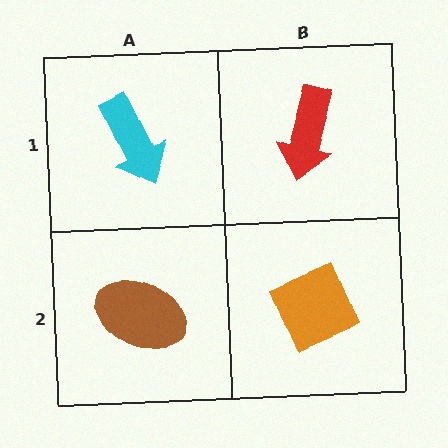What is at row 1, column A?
A cyan arrow.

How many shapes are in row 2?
2 shapes.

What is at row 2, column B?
An orange diamond.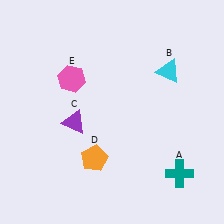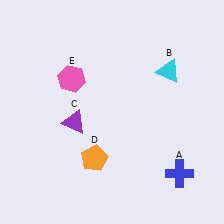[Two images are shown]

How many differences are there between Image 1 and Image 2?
There is 1 difference between the two images.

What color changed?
The cross (A) changed from teal in Image 1 to blue in Image 2.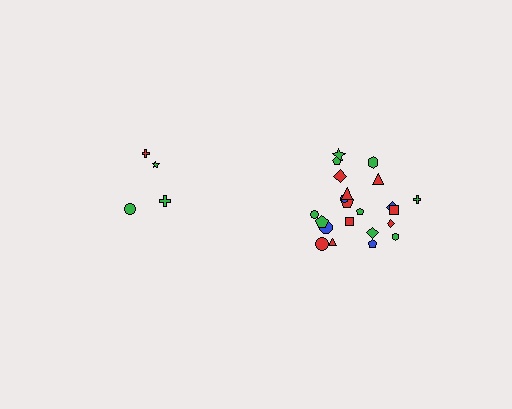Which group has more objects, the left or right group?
The right group.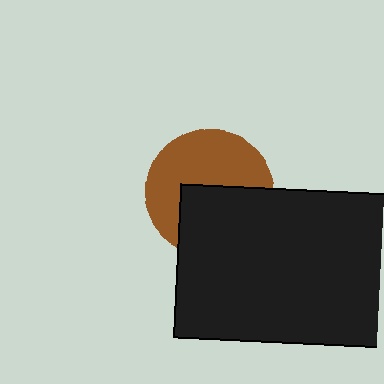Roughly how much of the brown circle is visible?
About half of it is visible (roughly 55%).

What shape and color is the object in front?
The object in front is a black rectangle.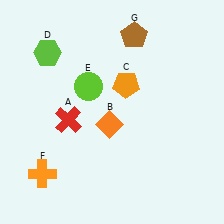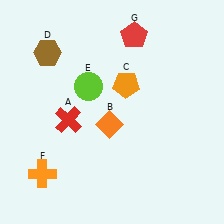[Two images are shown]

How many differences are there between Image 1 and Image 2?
There are 2 differences between the two images.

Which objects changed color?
D changed from lime to brown. G changed from brown to red.